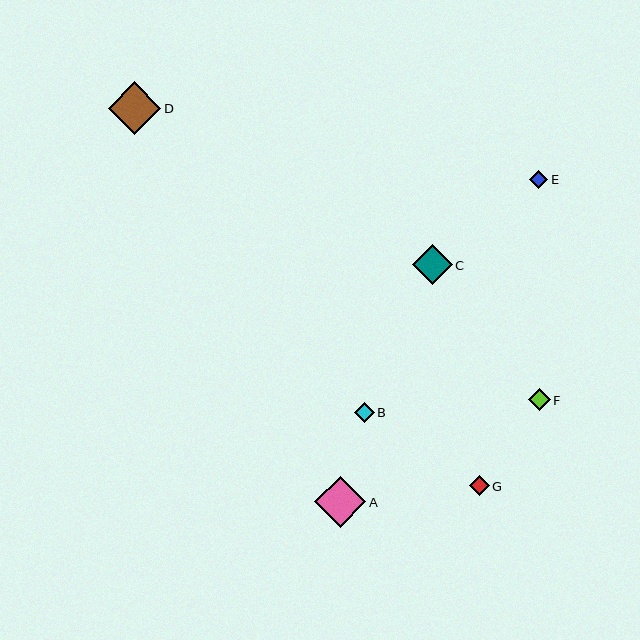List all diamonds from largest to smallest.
From largest to smallest: D, A, C, F, G, B, E.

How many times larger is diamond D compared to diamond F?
Diamond D is approximately 2.4 times the size of diamond F.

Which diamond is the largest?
Diamond D is the largest with a size of approximately 53 pixels.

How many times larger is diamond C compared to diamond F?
Diamond C is approximately 1.8 times the size of diamond F.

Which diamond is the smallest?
Diamond E is the smallest with a size of approximately 19 pixels.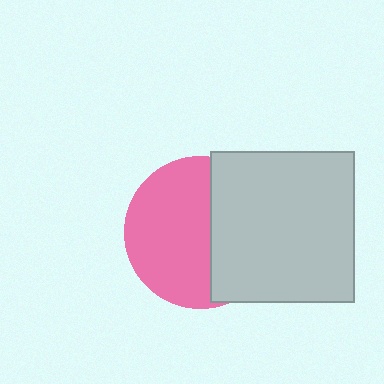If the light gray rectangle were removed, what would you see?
You would see the complete pink circle.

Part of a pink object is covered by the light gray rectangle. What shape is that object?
It is a circle.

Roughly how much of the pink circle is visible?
About half of it is visible (roughly 58%).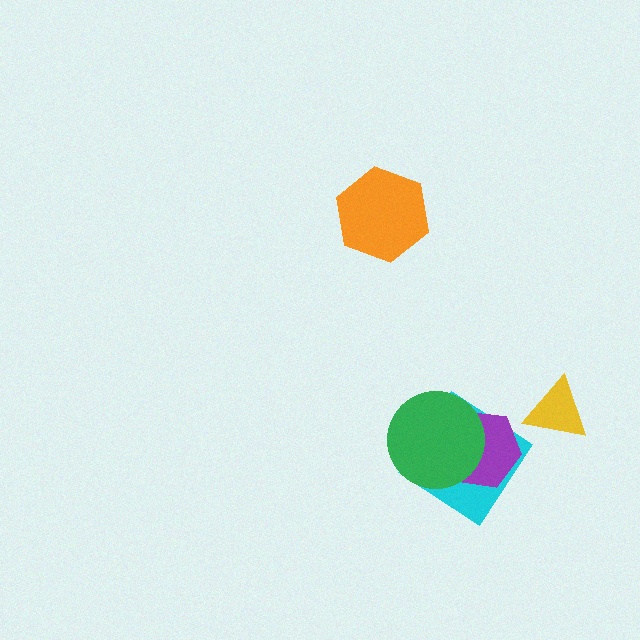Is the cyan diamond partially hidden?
Yes, it is partially covered by another shape.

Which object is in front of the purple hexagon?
The green circle is in front of the purple hexagon.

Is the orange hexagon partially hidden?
No, no other shape covers it.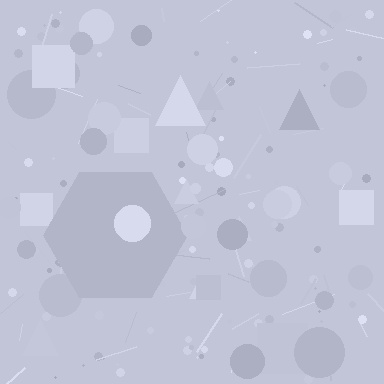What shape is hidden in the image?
A hexagon is hidden in the image.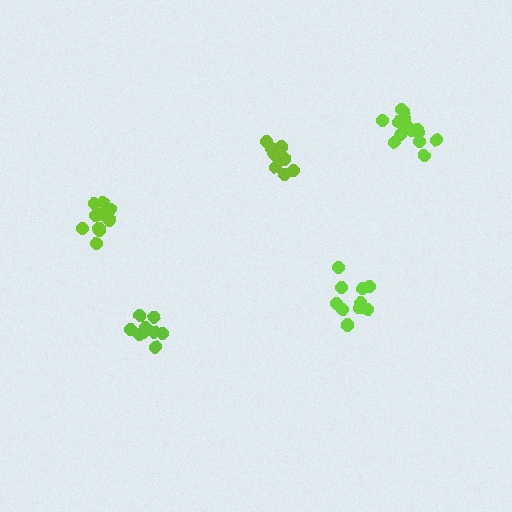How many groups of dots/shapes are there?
There are 5 groups.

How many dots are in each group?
Group 1: 10 dots, Group 2: 10 dots, Group 3: 10 dots, Group 4: 14 dots, Group 5: 11 dots (55 total).